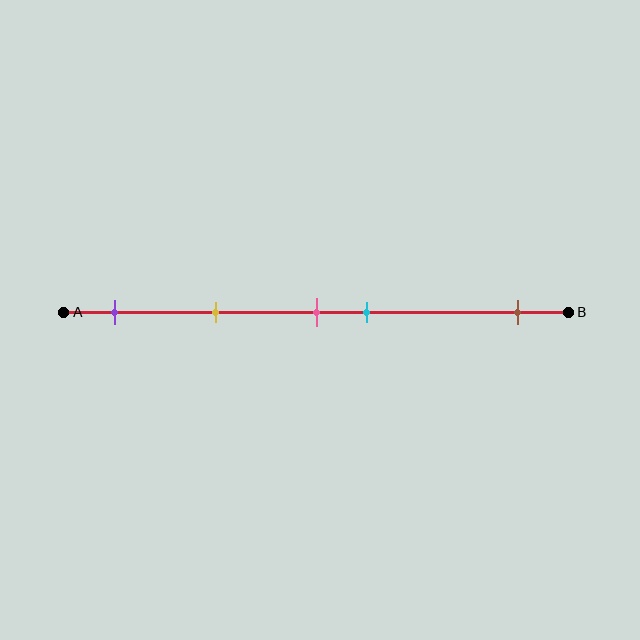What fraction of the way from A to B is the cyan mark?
The cyan mark is approximately 60% (0.6) of the way from A to B.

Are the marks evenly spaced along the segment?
No, the marks are not evenly spaced.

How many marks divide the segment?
There are 5 marks dividing the segment.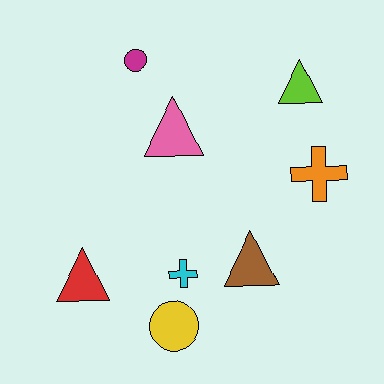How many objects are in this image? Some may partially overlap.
There are 8 objects.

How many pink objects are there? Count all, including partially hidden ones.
There is 1 pink object.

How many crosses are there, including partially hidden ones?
There are 2 crosses.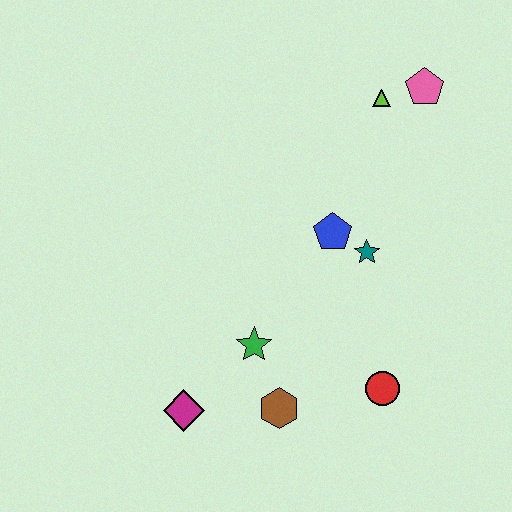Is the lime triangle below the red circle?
No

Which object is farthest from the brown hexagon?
The pink pentagon is farthest from the brown hexagon.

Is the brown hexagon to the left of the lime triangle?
Yes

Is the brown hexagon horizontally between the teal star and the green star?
Yes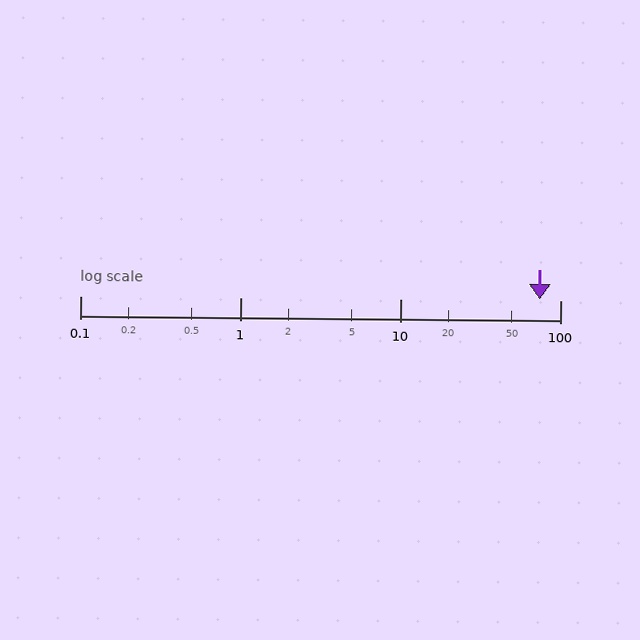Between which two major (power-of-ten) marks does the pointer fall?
The pointer is between 10 and 100.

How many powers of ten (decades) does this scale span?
The scale spans 3 decades, from 0.1 to 100.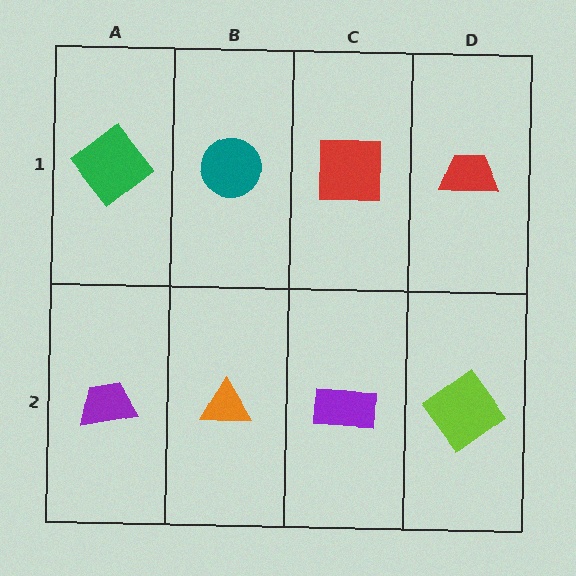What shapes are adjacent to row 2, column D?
A red trapezoid (row 1, column D), a purple rectangle (row 2, column C).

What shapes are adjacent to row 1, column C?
A purple rectangle (row 2, column C), a teal circle (row 1, column B), a red trapezoid (row 1, column D).